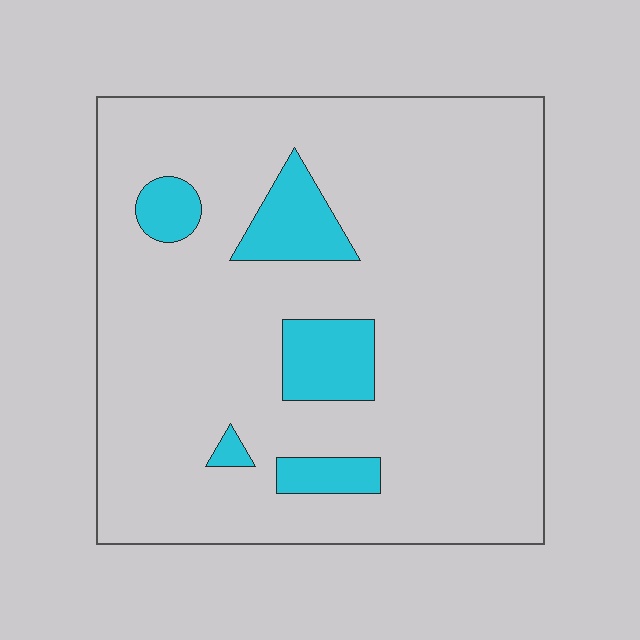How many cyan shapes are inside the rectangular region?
5.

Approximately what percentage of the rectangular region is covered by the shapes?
Approximately 10%.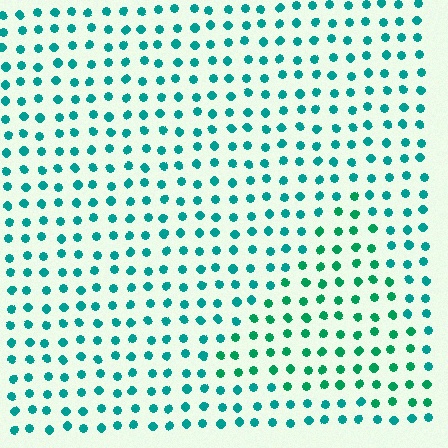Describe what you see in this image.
The image is filled with small teal elements in a uniform arrangement. A triangle-shaped region is visible where the elements are tinted to a slightly different hue, forming a subtle color boundary.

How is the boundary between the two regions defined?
The boundary is defined purely by a slight shift in hue (about 23 degrees). Spacing, size, and orientation are identical on both sides.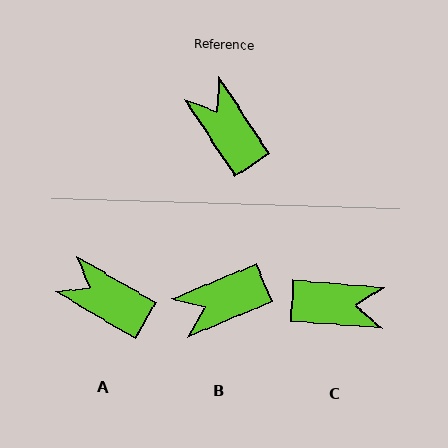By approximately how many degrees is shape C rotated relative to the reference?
Approximately 127 degrees clockwise.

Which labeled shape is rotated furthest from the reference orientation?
C, about 127 degrees away.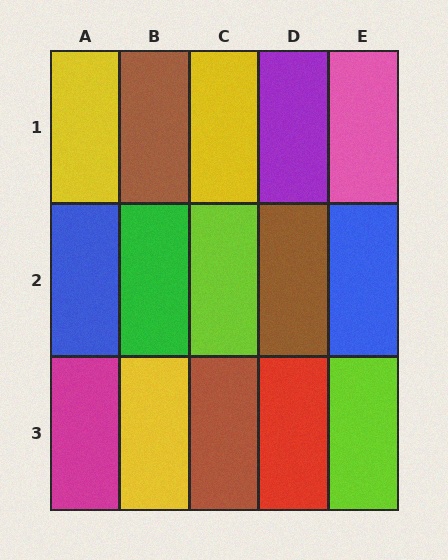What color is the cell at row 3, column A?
Magenta.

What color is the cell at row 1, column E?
Pink.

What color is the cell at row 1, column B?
Brown.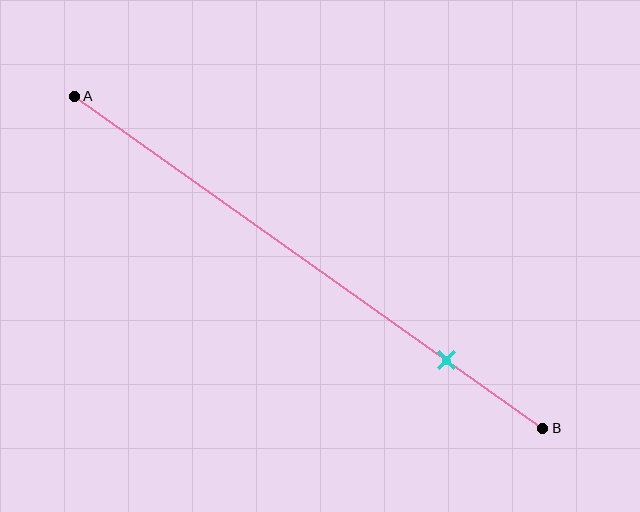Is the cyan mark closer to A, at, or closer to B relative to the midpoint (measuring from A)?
The cyan mark is closer to point B than the midpoint of segment AB.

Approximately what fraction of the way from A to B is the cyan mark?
The cyan mark is approximately 80% of the way from A to B.